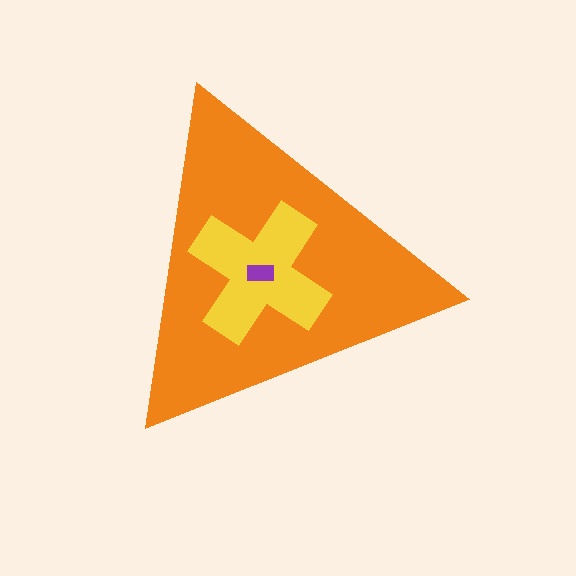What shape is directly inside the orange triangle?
The yellow cross.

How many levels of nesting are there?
3.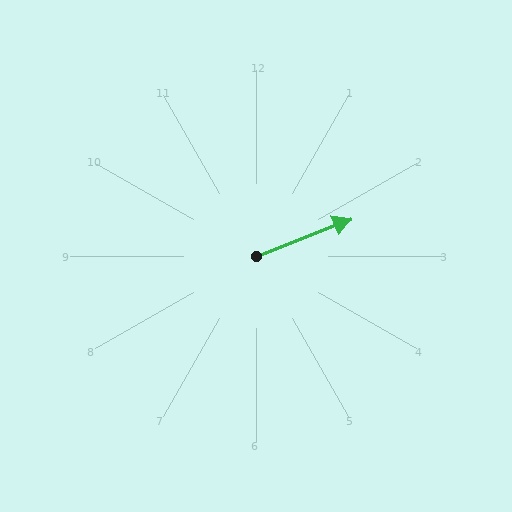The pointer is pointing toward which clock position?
Roughly 2 o'clock.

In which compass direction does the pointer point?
East.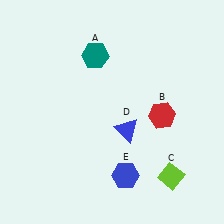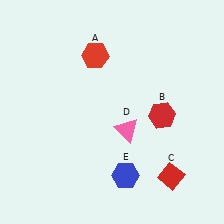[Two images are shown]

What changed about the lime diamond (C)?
In Image 1, C is lime. In Image 2, it changed to red.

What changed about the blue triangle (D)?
In Image 1, D is blue. In Image 2, it changed to pink.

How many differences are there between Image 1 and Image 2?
There are 3 differences between the two images.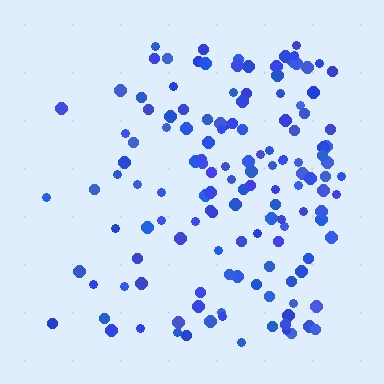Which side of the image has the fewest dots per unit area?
The left.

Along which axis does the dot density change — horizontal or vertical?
Horizontal.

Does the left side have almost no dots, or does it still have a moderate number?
Still a moderate number, just noticeably fewer than the right.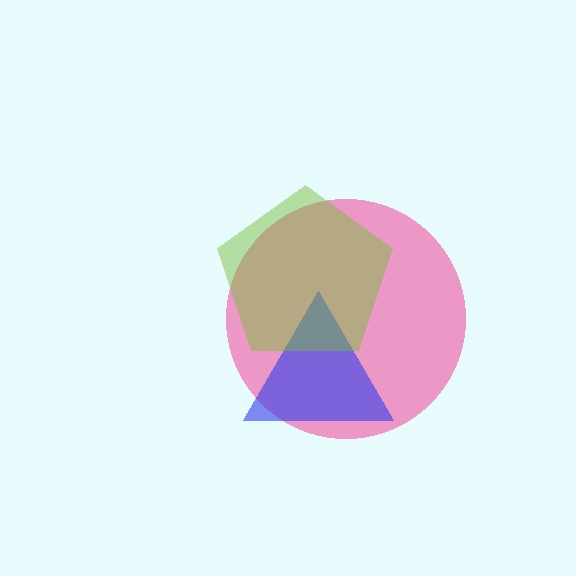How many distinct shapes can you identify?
There are 3 distinct shapes: a pink circle, a blue triangle, a lime pentagon.